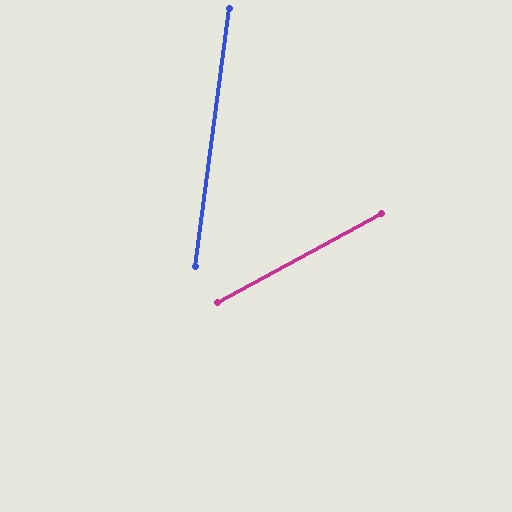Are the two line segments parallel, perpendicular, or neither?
Neither parallel nor perpendicular — they differ by about 54°.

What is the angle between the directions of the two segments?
Approximately 54 degrees.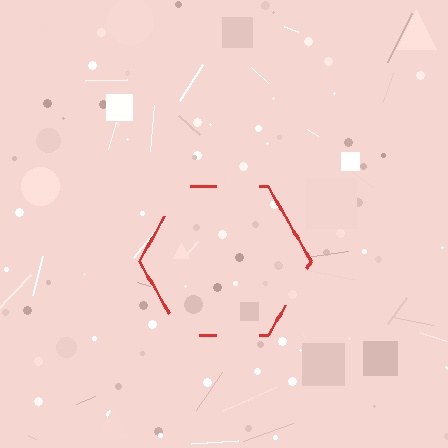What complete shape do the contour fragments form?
The contour fragments form a hexagon.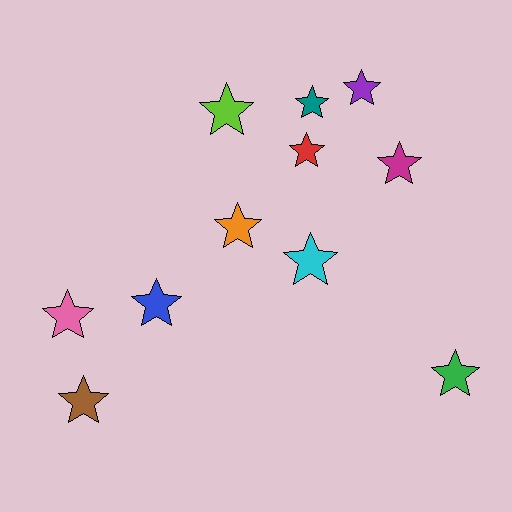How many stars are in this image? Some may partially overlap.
There are 11 stars.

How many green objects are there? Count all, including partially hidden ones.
There is 1 green object.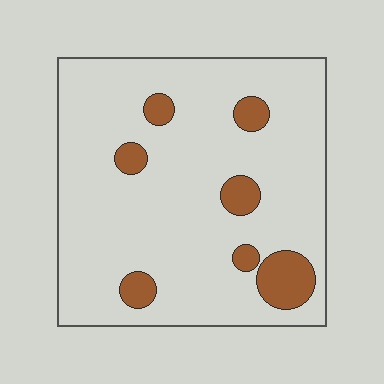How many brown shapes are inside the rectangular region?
7.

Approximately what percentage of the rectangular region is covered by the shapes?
Approximately 10%.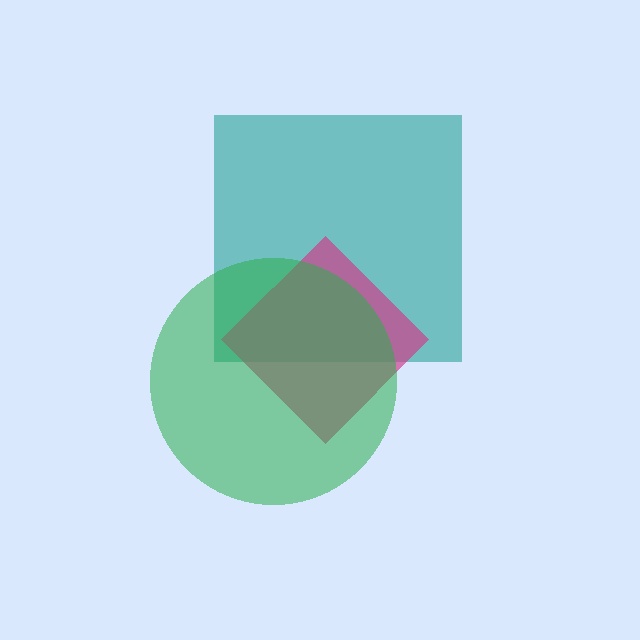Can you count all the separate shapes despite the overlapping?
Yes, there are 3 separate shapes.